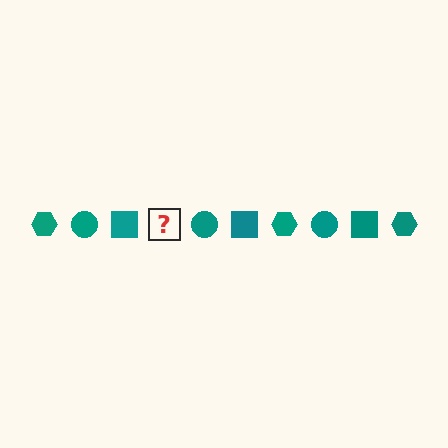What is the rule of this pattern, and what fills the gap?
The rule is that the pattern cycles through hexagon, circle, square shapes in teal. The gap should be filled with a teal hexagon.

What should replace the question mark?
The question mark should be replaced with a teal hexagon.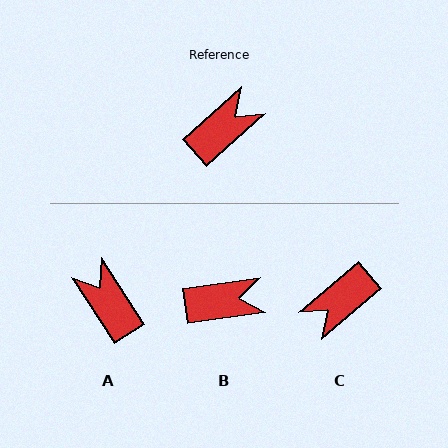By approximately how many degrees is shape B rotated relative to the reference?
Approximately 33 degrees clockwise.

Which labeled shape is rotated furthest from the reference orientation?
C, about 179 degrees away.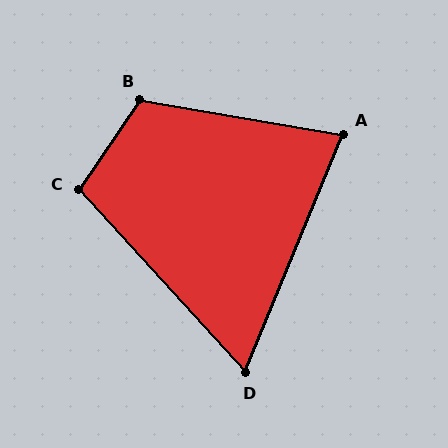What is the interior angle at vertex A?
Approximately 77 degrees (acute).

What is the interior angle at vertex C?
Approximately 103 degrees (obtuse).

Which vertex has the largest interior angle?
B, at approximately 115 degrees.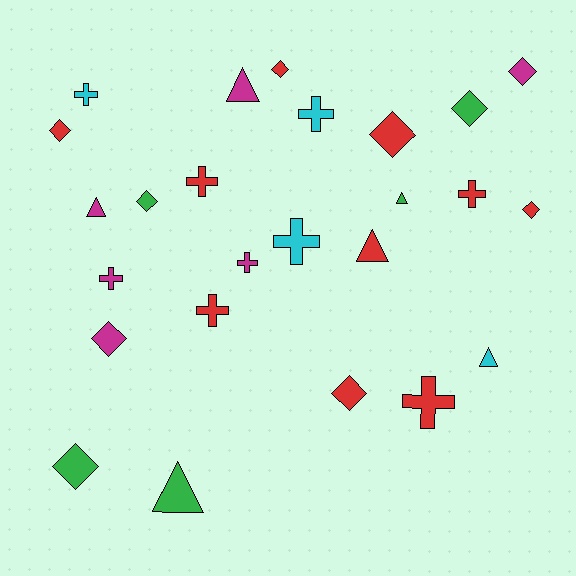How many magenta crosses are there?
There are 2 magenta crosses.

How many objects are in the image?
There are 25 objects.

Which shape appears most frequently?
Diamond, with 10 objects.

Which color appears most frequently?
Red, with 10 objects.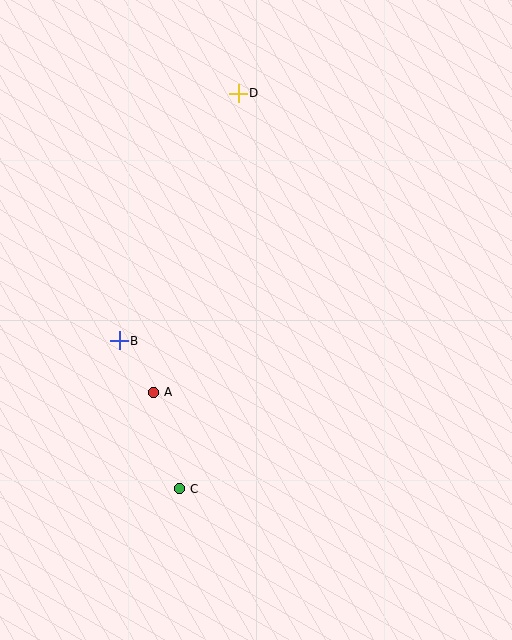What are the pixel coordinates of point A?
Point A is at (153, 392).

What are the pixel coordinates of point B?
Point B is at (119, 341).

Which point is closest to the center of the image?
Point A at (153, 392) is closest to the center.